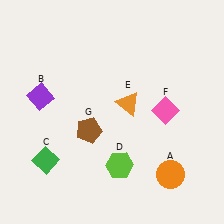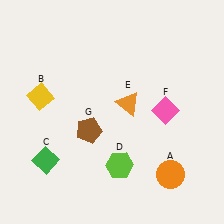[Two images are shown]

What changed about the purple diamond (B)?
In Image 1, B is purple. In Image 2, it changed to yellow.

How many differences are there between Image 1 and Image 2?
There is 1 difference between the two images.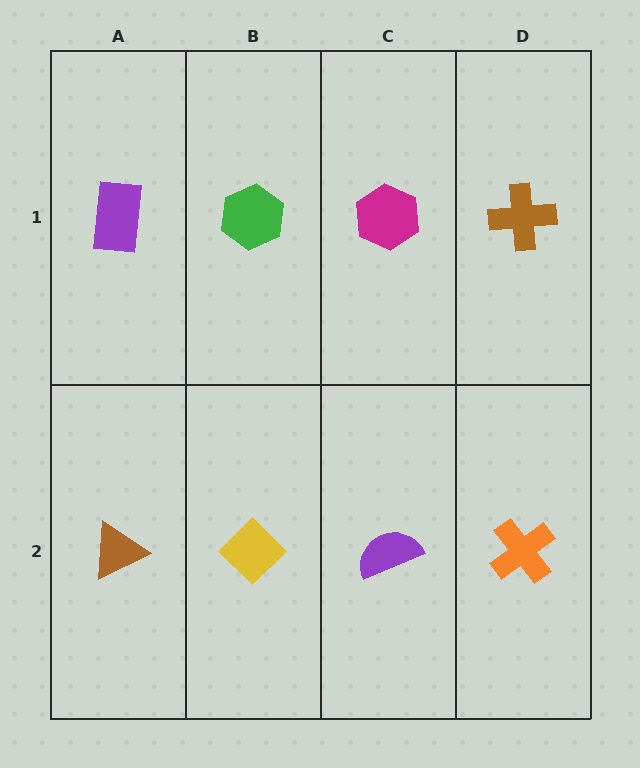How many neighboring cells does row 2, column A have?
2.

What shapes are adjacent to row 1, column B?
A yellow diamond (row 2, column B), a purple rectangle (row 1, column A), a magenta hexagon (row 1, column C).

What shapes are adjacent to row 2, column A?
A purple rectangle (row 1, column A), a yellow diamond (row 2, column B).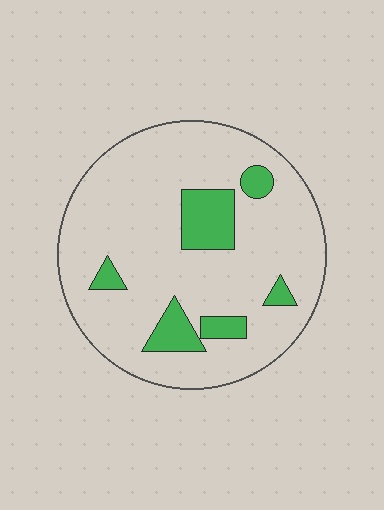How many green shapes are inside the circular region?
6.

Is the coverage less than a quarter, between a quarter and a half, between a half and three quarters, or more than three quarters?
Less than a quarter.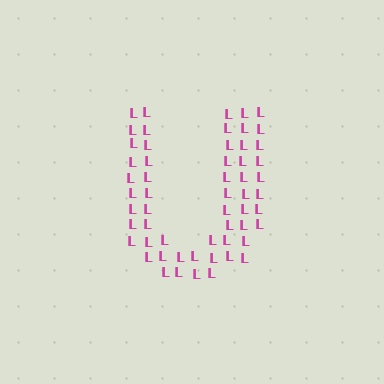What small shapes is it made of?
It is made of small letter L's.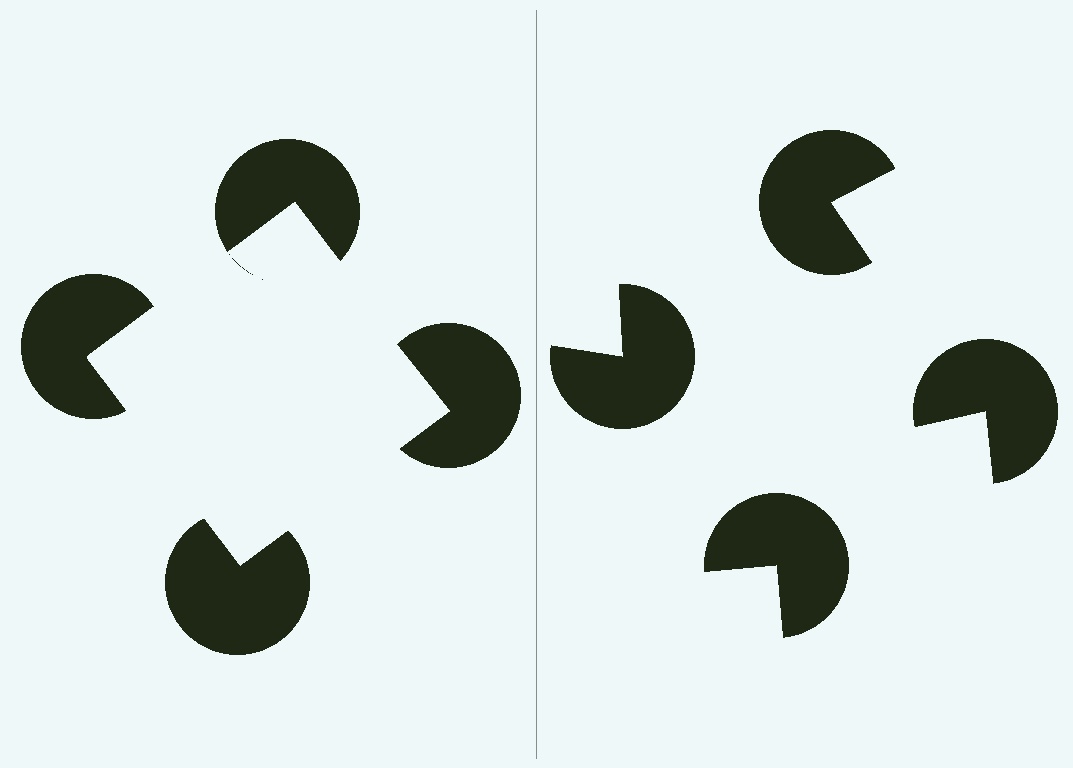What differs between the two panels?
The pac-man discs are positioned identically on both sides; only the wedge orientations differ. On the left they align to a square; on the right they are misaligned.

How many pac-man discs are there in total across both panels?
8 — 4 on each side.